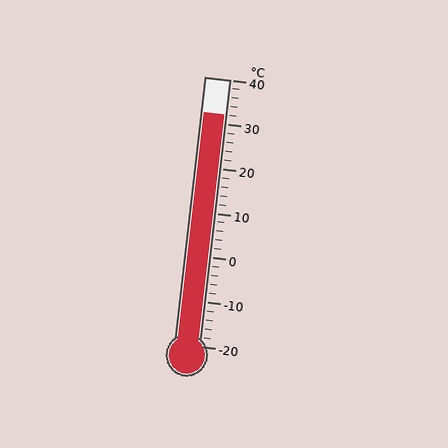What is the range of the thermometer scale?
The thermometer scale ranges from -20°C to 40°C.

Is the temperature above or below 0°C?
The temperature is above 0°C.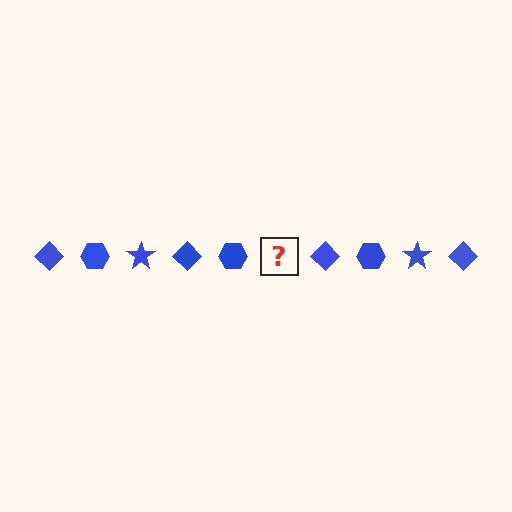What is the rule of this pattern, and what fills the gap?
The rule is that the pattern cycles through diamond, hexagon, star shapes in blue. The gap should be filled with a blue star.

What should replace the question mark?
The question mark should be replaced with a blue star.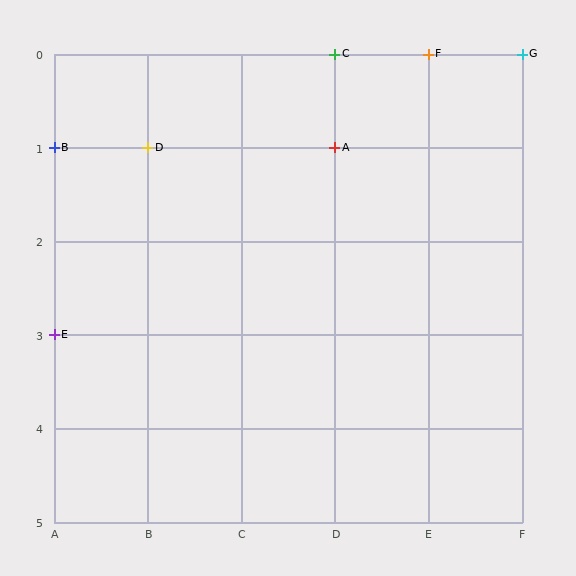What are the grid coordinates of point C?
Point C is at grid coordinates (D, 0).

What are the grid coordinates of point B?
Point B is at grid coordinates (A, 1).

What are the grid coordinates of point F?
Point F is at grid coordinates (E, 0).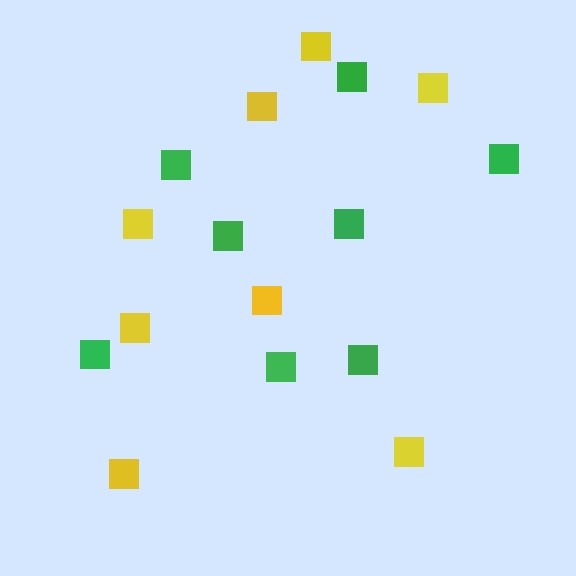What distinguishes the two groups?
There are 2 groups: one group of yellow squares (8) and one group of green squares (8).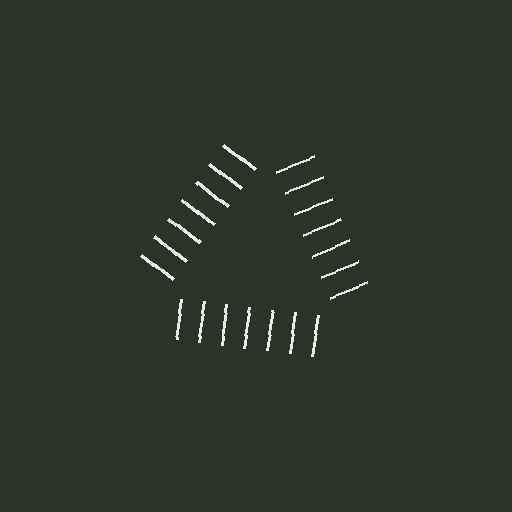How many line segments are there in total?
21 — 7 along each of the 3 edges.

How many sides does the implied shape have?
3 sides — the line-ends trace a triangle.